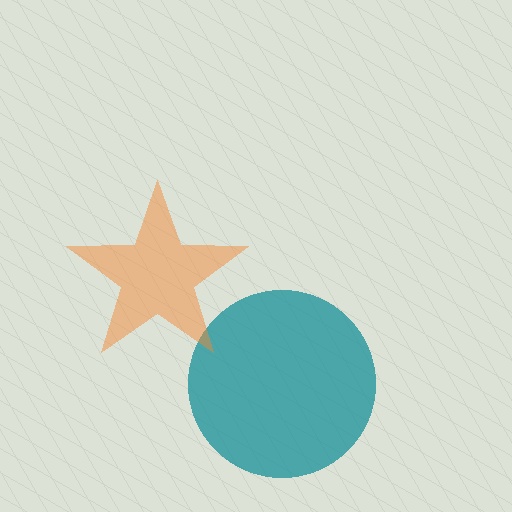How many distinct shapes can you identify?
There are 2 distinct shapes: a teal circle, an orange star.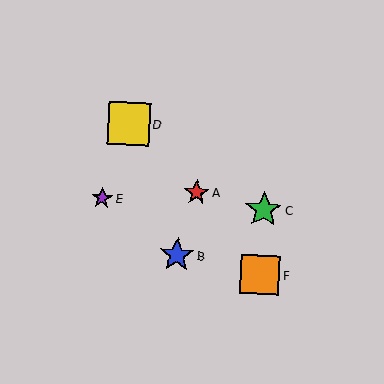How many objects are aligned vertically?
2 objects (C, F) are aligned vertically.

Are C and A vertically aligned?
No, C is at x≈263 and A is at x≈196.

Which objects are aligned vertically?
Objects C, F are aligned vertically.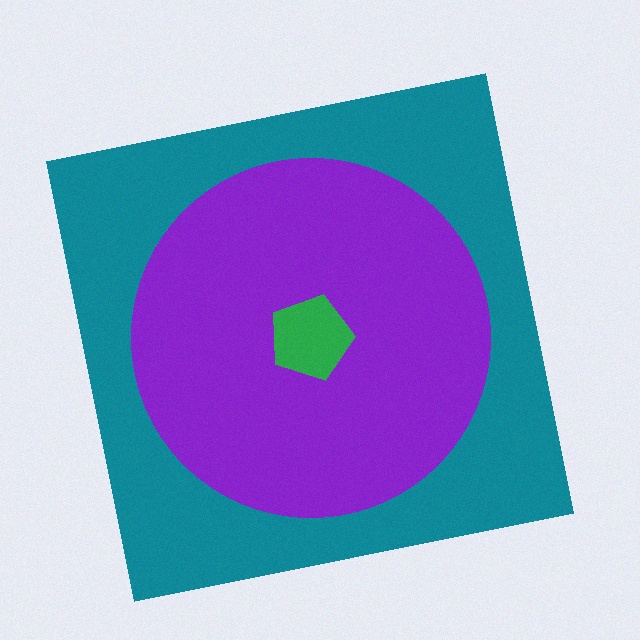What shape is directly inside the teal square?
The purple circle.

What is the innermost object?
The green pentagon.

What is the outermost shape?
The teal square.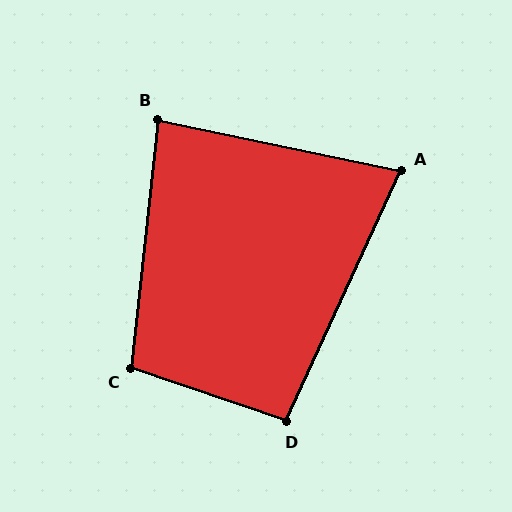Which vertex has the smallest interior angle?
A, at approximately 77 degrees.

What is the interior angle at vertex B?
Approximately 84 degrees (acute).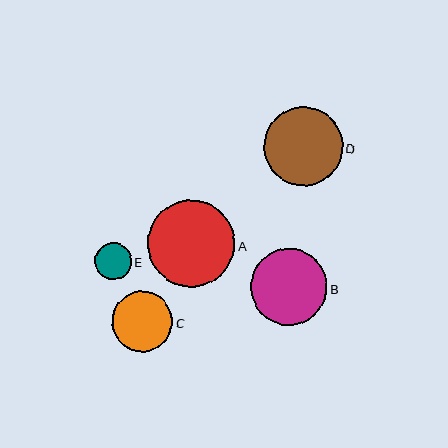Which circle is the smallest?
Circle E is the smallest with a size of approximately 36 pixels.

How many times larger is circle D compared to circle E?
Circle D is approximately 2.2 times the size of circle E.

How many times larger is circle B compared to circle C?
Circle B is approximately 1.3 times the size of circle C.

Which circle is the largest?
Circle A is the largest with a size of approximately 87 pixels.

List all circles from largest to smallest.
From largest to smallest: A, D, B, C, E.